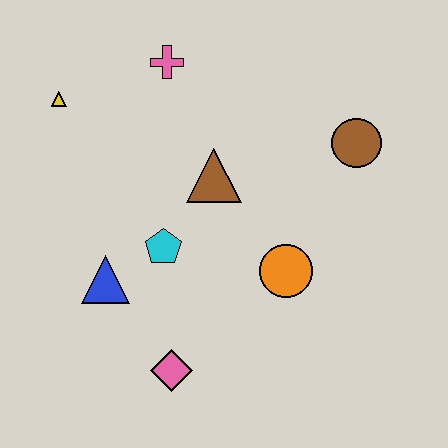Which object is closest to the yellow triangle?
The pink cross is closest to the yellow triangle.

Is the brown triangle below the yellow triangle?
Yes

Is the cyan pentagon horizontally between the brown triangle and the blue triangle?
Yes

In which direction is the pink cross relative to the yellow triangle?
The pink cross is to the right of the yellow triangle.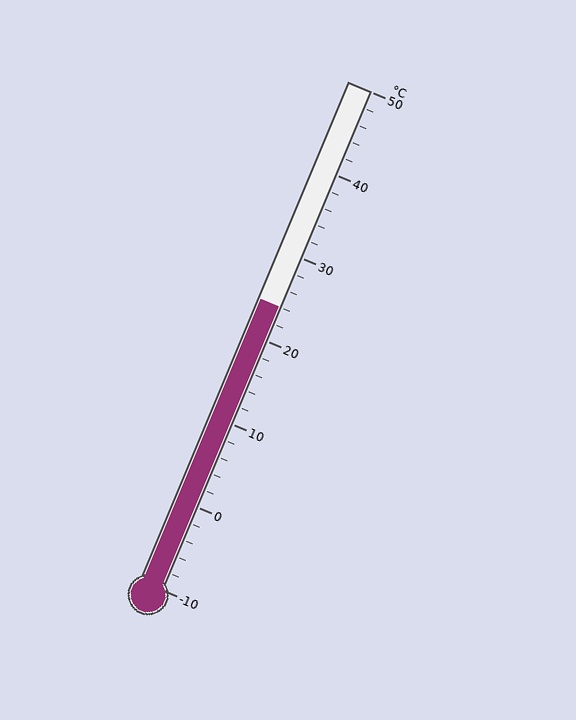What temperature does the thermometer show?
The thermometer shows approximately 24°C.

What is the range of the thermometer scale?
The thermometer scale ranges from -10°C to 50°C.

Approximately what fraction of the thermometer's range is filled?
The thermometer is filled to approximately 55% of its range.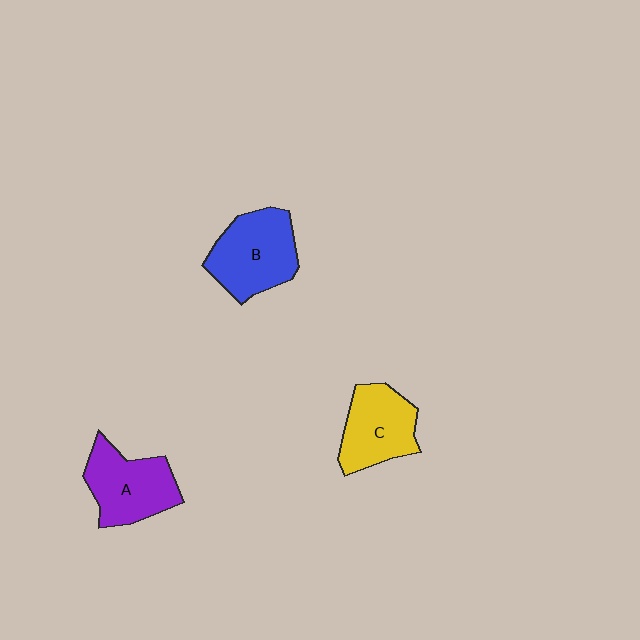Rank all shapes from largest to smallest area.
From largest to smallest: B (blue), A (purple), C (yellow).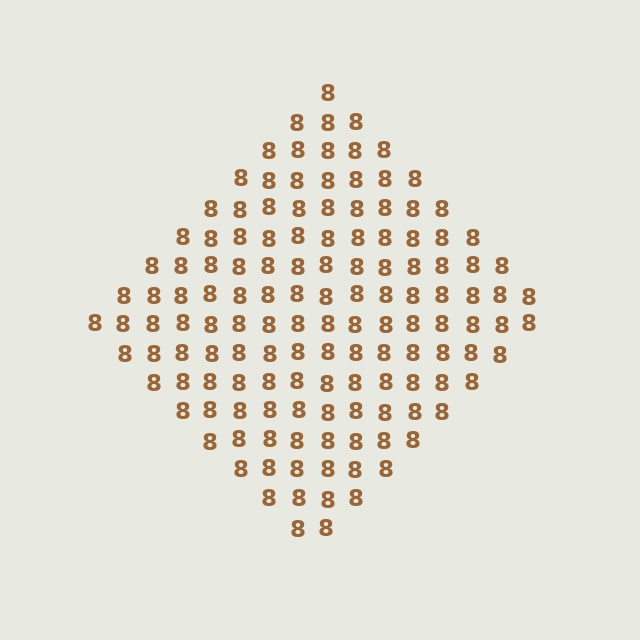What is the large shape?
The large shape is a diamond.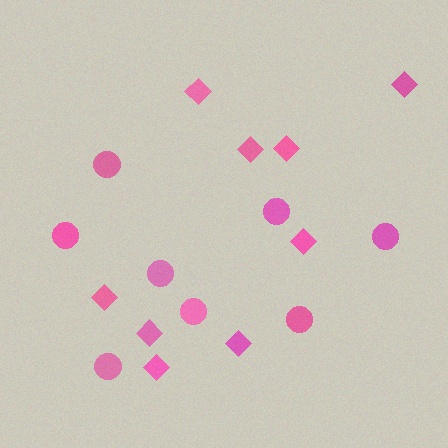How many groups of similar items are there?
There are 2 groups: one group of diamonds (9) and one group of circles (8).